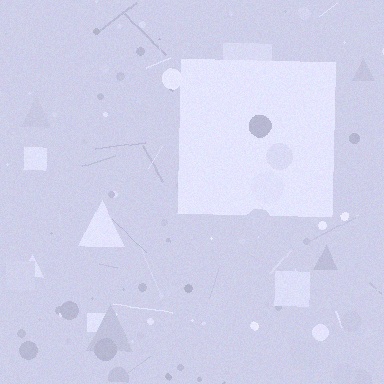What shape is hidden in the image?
A square is hidden in the image.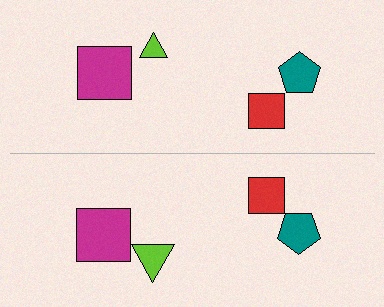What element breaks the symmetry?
The lime triangle on the bottom side has a different size than its mirror counterpart.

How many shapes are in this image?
There are 8 shapes in this image.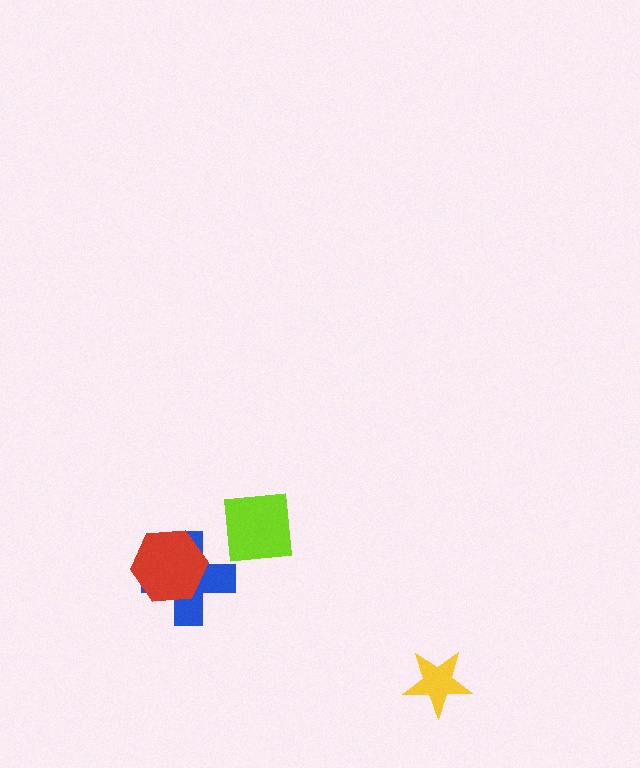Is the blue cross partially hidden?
Yes, it is partially covered by another shape.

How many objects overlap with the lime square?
0 objects overlap with the lime square.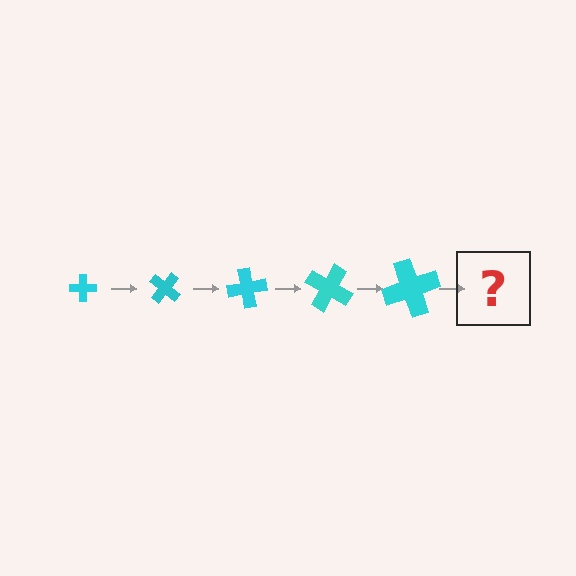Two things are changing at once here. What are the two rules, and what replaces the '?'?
The two rules are that the cross grows larger each step and it rotates 40 degrees each step. The '?' should be a cross, larger than the previous one and rotated 200 degrees from the start.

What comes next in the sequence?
The next element should be a cross, larger than the previous one and rotated 200 degrees from the start.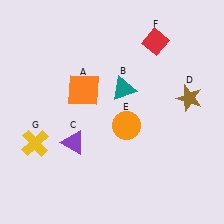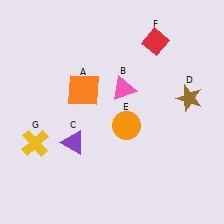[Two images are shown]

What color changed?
The triangle (B) changed from teal in Image 1 to pink in Image 2.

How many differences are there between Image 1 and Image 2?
There is 1 difference between the two images.